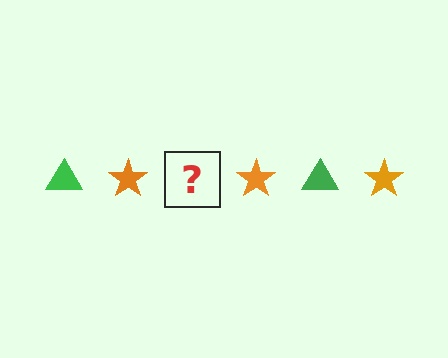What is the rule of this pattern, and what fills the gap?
The rule is that the pattern alternates between green triangle and orange star. The gap should be filled with a green triangle.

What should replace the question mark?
The question mark should be replaced with a green triangle.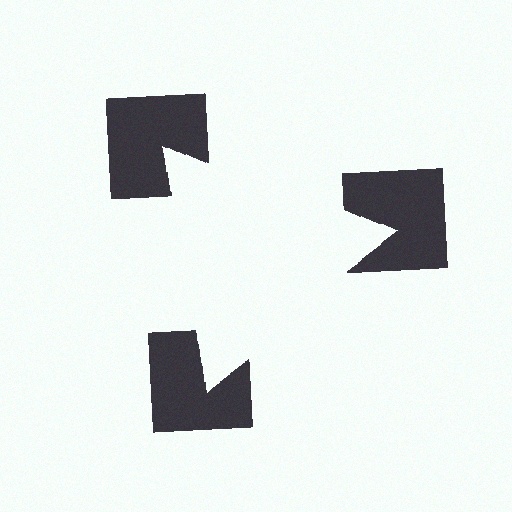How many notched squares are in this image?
There are 3 — one at each vertex of the illusory triangle.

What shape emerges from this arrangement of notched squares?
An illusory triangle — its edges are inferred from the aligned wedge cuts in the notched squares, not physically drawn.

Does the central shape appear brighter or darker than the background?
It typically appears slightly brighter than the background, even though no actual brightness change is drawn.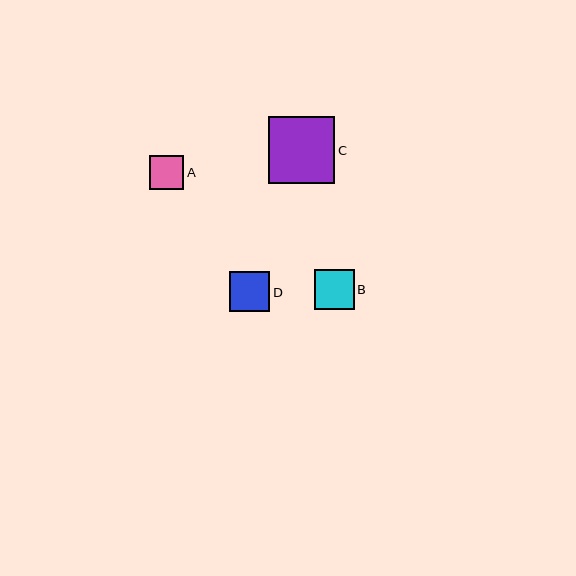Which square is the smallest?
Square A is the smallest with a size of approximately 34 pixels.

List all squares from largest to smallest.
From largest to smallest: C, D, B, A.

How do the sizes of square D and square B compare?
Square D and square B are approximately the same size.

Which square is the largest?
Square C is the largest with a size of approximately 67 pixels.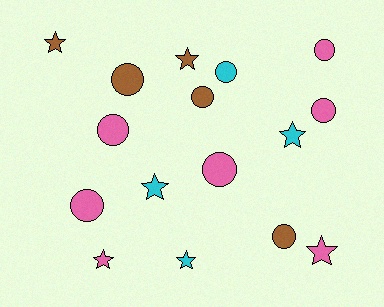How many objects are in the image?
There are 16 objects.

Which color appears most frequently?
Pink, with 7 objects.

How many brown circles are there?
There are 3 brown circles.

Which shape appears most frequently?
Circle, with 9 objects.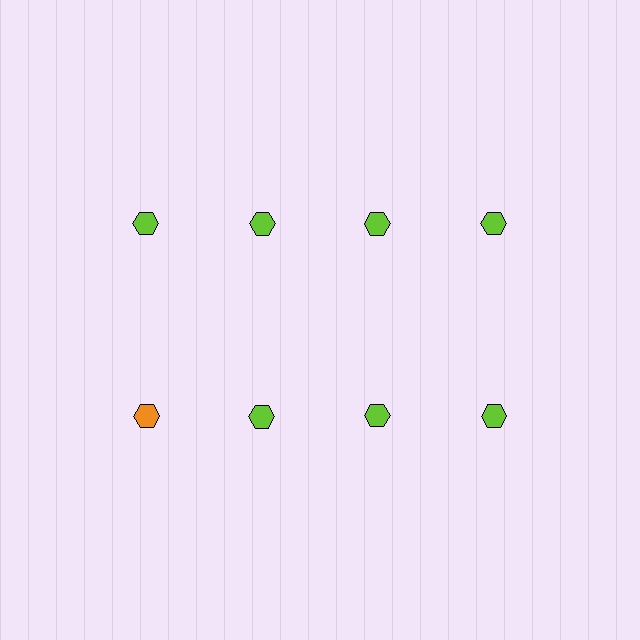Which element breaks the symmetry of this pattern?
The orange hexagon in the second row, leftmost column breaks the symmetry. All other shapes are lime hexagons.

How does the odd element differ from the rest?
It has a different color: orange instead of lime.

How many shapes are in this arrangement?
There are 8 shapes arranged in a grid pattern.